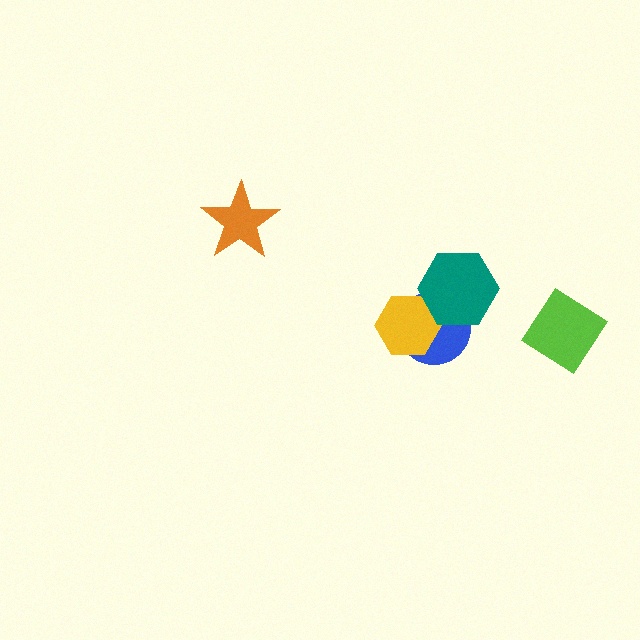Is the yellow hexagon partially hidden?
Yes, it is partially covered by another shape.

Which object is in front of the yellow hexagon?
The teal hexagon is in front of the yellow hexagon.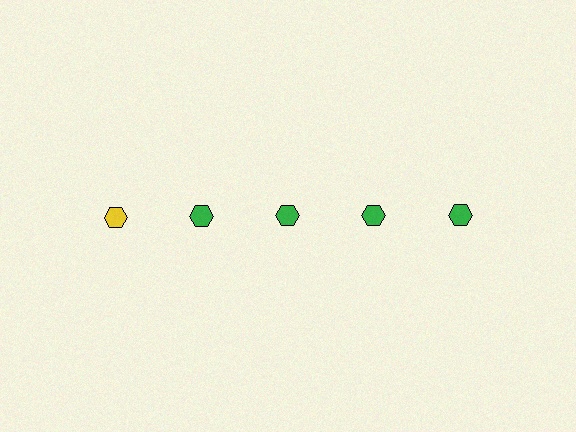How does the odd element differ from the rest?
It has a different color: yellow instead of green.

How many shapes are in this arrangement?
There are 5 shapes arranged in a grid pattern.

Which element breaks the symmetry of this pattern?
The yellow hexagon in the top row, leftmost column breaks the symmetry. All other shapes are green hexagons.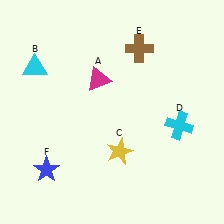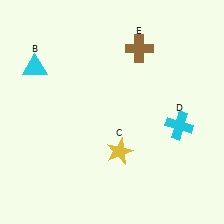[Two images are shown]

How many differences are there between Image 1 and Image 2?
There are 2 differences between the two images.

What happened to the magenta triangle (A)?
The magenta triangle (A) was removed in Image 2. It was in the top-left area of Image 1.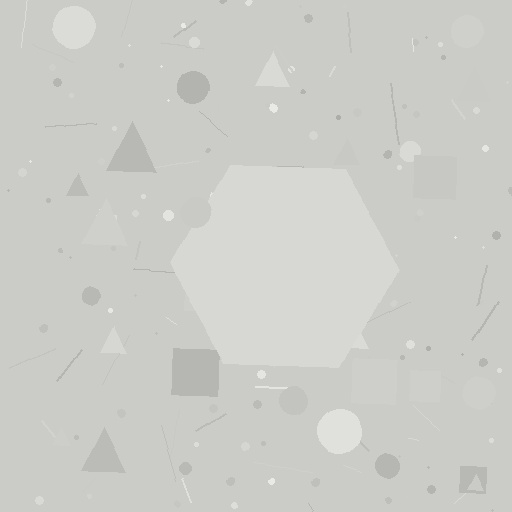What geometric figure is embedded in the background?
A hexagon is embedded in the background.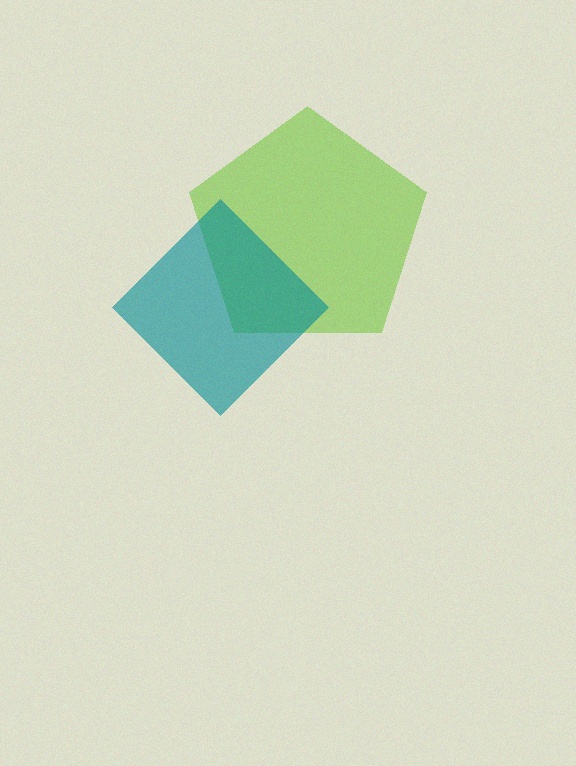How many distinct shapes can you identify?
There are 2 distinct shapes: a lime pentagon, a teal diamond.